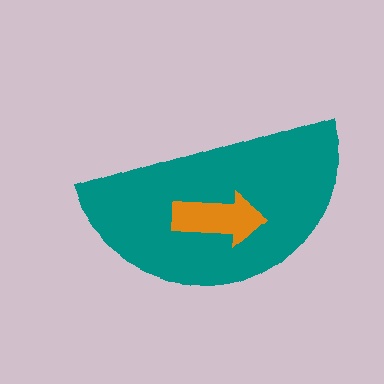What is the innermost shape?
The orange arrow.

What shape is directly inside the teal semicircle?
The orange arrow.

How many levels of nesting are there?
2.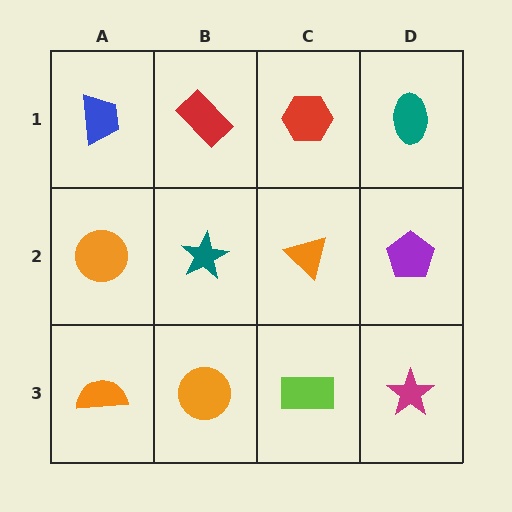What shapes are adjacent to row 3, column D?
A purple pentagon (row 2, column D), a lime rectangle (row 3, column C).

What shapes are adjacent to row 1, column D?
A purple pentagon (row 2, column D), a red hexagon (row 1, column C).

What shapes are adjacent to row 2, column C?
A red hexagon (row 1, column C), a lime rectangle (row 3, column C), a teal star (row 2, column B), a purple pentagon (row 2, column D).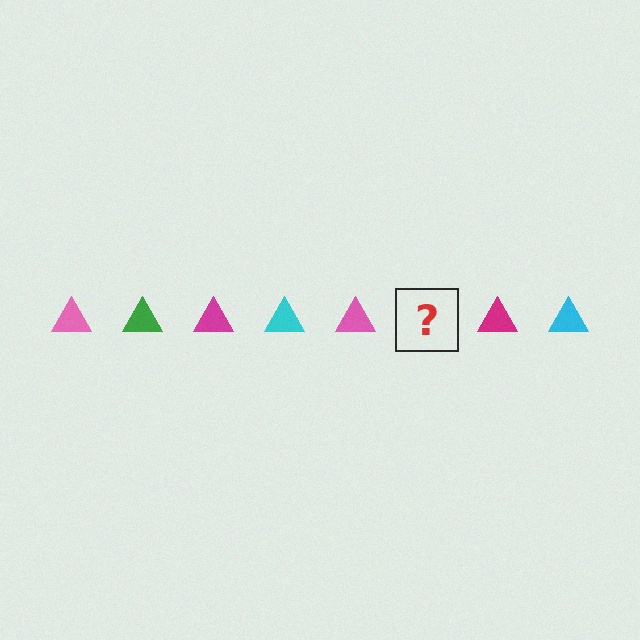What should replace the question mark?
The question mark should be replaced with a green triangle.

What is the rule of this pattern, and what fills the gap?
The rule is that the pattern cycles through pink, green, magenta, cyan triangles. The gap should be filled with a green triangle.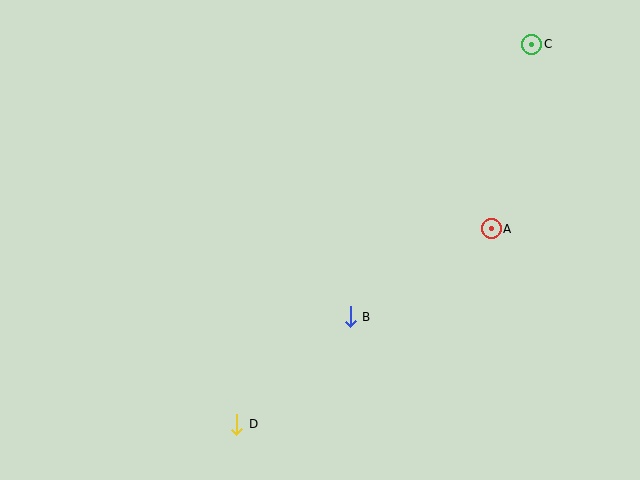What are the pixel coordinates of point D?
Point D is at (237, 424).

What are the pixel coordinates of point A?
Point A is at (491, 229).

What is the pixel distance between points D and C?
The distance between D and C is 481 pixels.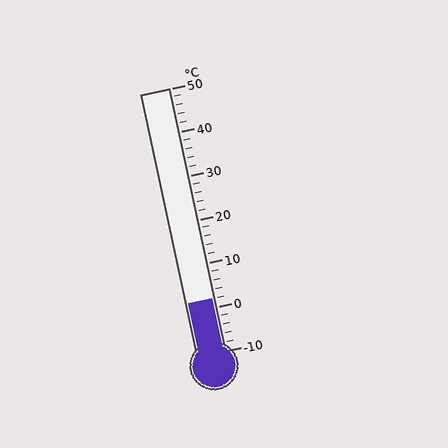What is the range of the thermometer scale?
The thermometer scale ranges from -10°C to 50°C.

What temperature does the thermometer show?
The thermometer shows approximately 2°C.